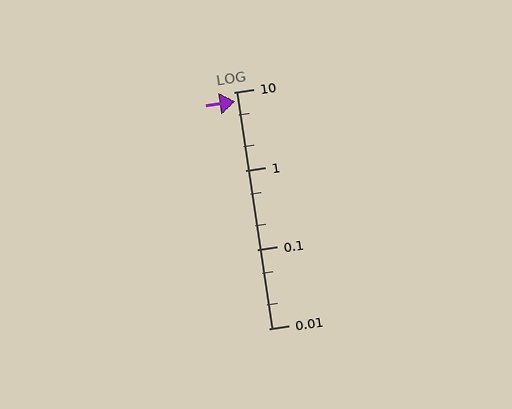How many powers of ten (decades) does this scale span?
The scale spans 3 decades, from 0.01 to 10.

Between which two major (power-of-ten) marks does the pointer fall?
The pointer is between 1 and 10.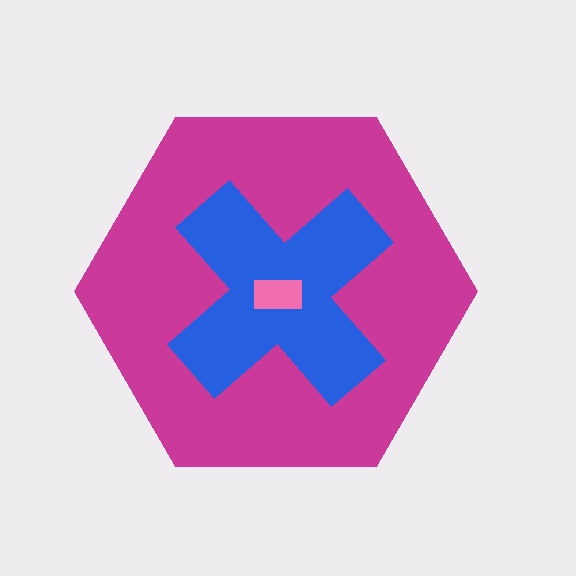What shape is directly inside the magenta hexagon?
The blue cross.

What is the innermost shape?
The pink rectangle.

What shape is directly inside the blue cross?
The pink rectangle.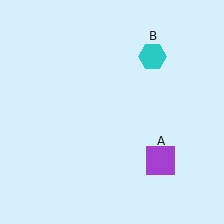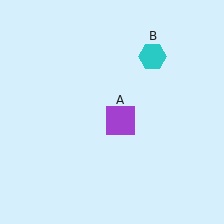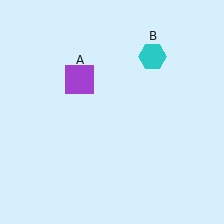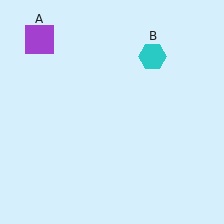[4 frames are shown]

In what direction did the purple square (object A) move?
The purple square (object A) moved up and to the left.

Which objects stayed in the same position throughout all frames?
Cyan hexagon (object B) remained stationary.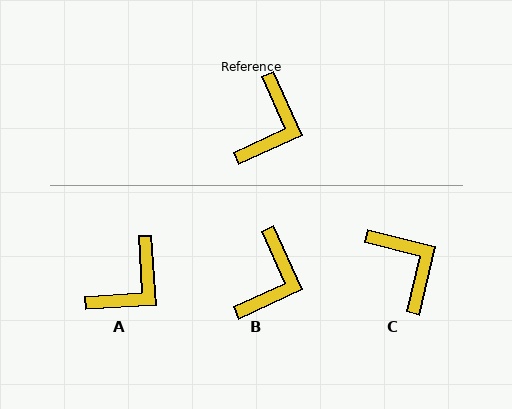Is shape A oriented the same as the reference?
No, it is off by about 21 degrees.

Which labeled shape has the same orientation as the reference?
B.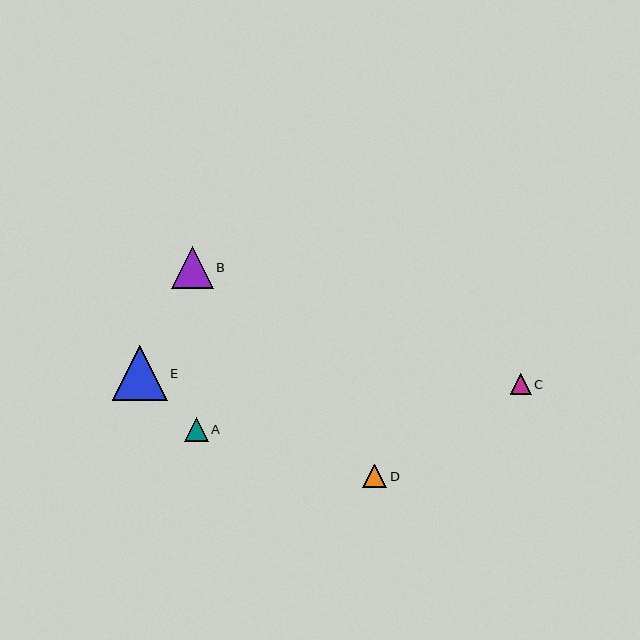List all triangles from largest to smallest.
From largest to smallest: E, B, A, D, C.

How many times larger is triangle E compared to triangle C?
Triangle E is approximately 2.6 times the size of triangle C.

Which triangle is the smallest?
Triangle C is the smallest with a size of approximately 21 pixels.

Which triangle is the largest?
Triangle E is the largest with a size of approximately 55 pixels.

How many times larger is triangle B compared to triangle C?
Triangle B is approximately 2.0 times the size of triangle C.